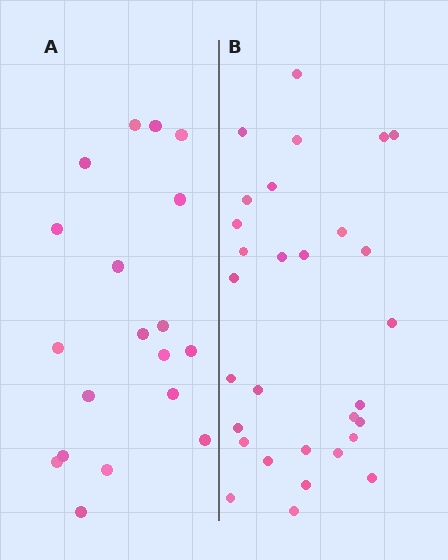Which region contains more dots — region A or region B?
Region B (the right region) has more dots.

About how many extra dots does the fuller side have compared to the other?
Region B has roughly 12 or so more dots than region A.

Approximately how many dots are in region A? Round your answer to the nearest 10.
About 20 dots. (The exact count is 19, which rounds to 20.)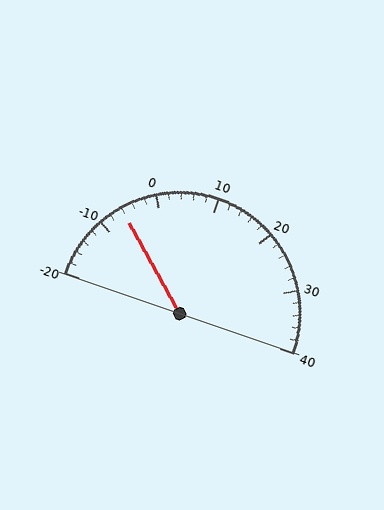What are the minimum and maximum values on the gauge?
The gauge ranges from -20 to 40.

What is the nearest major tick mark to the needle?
The nearest major tick mark is -10.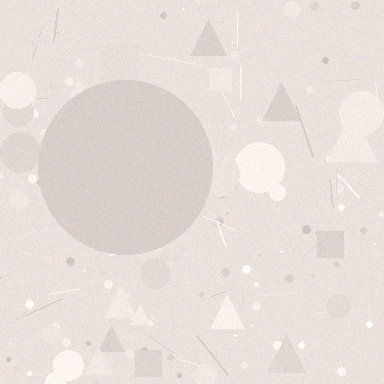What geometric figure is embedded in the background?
A circle is embedded in the background.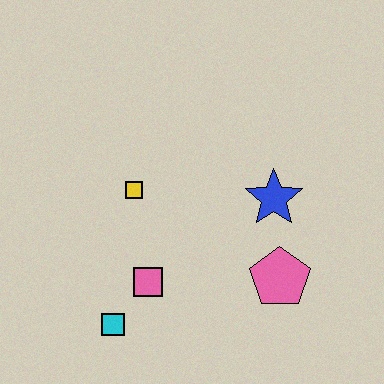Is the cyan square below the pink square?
Yes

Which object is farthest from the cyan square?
The blue star is farthest from the cyan square.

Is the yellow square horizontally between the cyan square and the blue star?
Yes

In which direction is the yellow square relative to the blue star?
The yellow square is to the left of the blue star.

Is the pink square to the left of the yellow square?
No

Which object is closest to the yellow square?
The pink square is closest to the yellow square.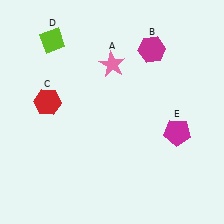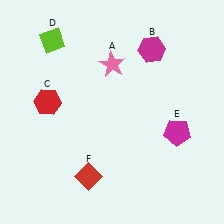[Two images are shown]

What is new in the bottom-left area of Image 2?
A red diamond (F) was added in the bottom-left area of Image 2.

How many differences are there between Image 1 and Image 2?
There is 1 difference between the two images.